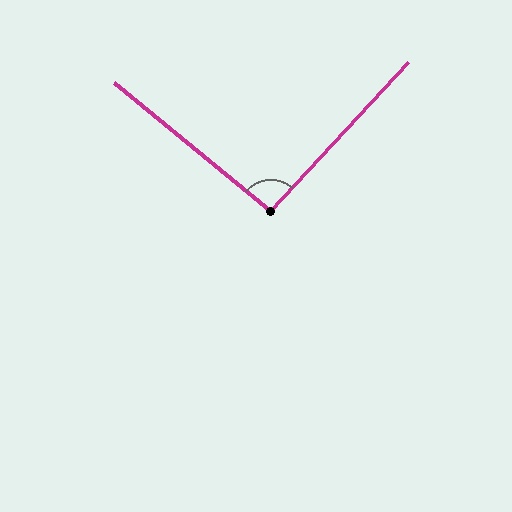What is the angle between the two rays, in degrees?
Approximately 93 degrees.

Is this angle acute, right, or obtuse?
It is approximately a right angle.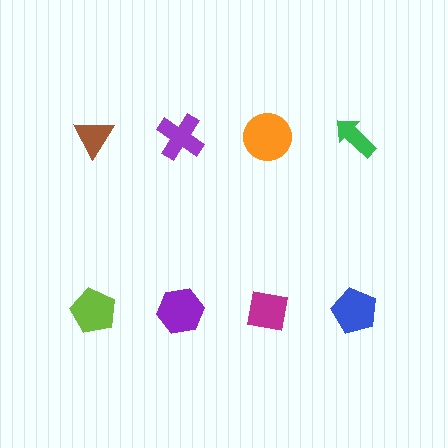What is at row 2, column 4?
A blue pentagon.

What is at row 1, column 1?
A brown triangle.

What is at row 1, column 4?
A green arrow.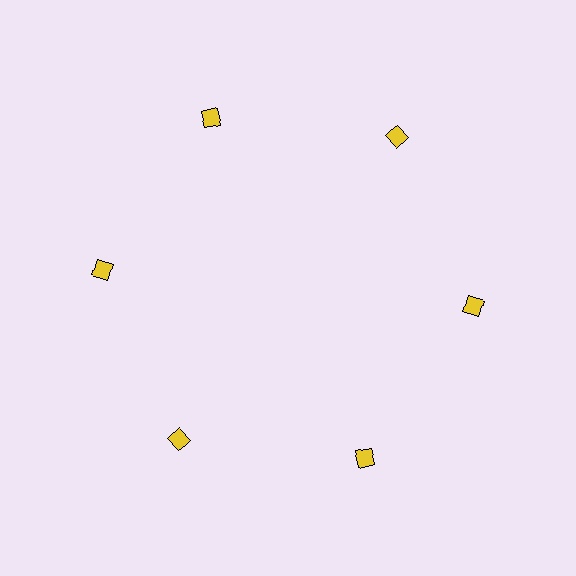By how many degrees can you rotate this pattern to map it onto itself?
The pattern maps onto itself every 60 degrees of rotation.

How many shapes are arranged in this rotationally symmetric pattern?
There are 6 shapes, arranged in 6 groups of 1.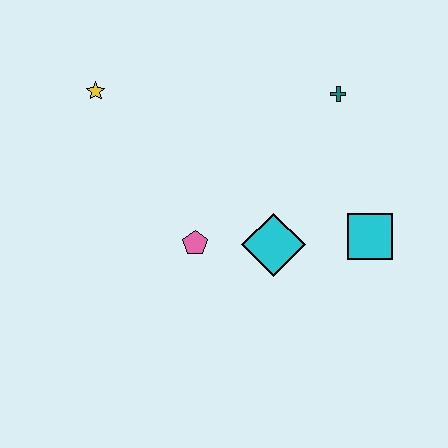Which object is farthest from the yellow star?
The cyan square is farthest from the yellow star.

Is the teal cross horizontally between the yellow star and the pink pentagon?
No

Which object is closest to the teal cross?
The cyan square is closest to the teal cross.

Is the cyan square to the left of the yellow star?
No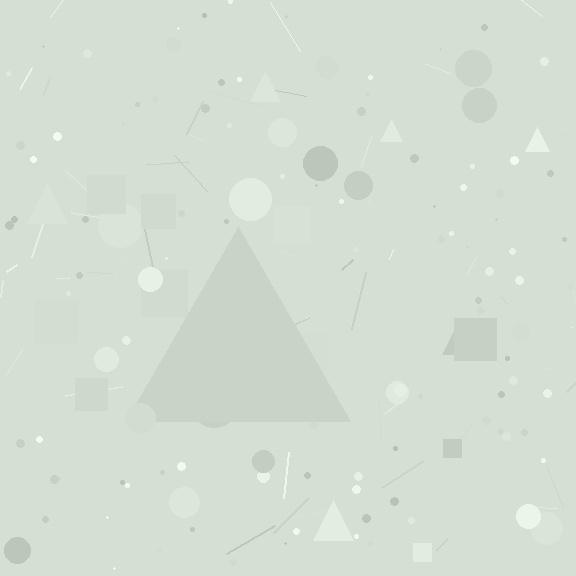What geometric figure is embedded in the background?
A triangle is embedded in the background.